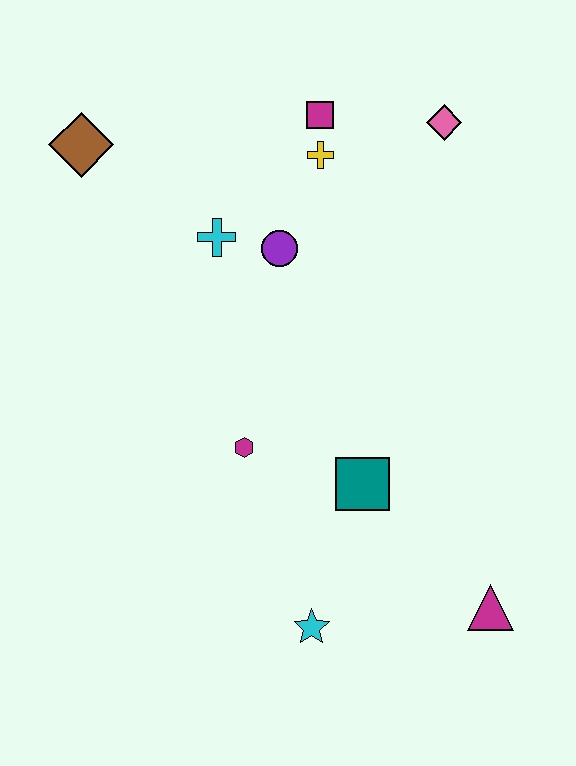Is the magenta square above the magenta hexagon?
Yes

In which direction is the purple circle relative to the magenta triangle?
The purple circle is above the magenta triangle.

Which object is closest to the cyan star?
The teal square is closest to the cyan star.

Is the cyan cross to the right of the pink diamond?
No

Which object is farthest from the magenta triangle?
The brown diamond is farthest from the magenta triangle.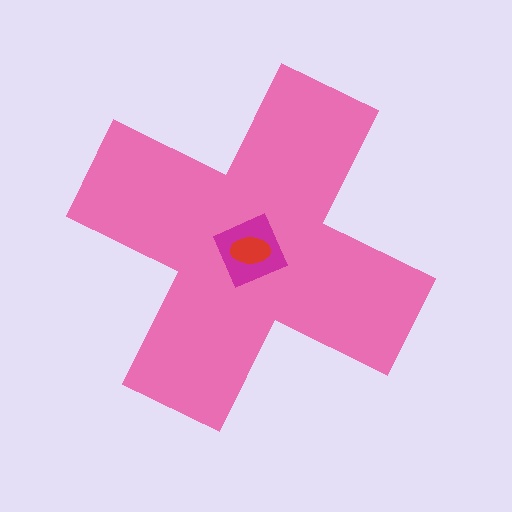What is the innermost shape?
The red ellipse.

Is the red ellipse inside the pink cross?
Yes.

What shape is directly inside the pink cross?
The magenta diamond.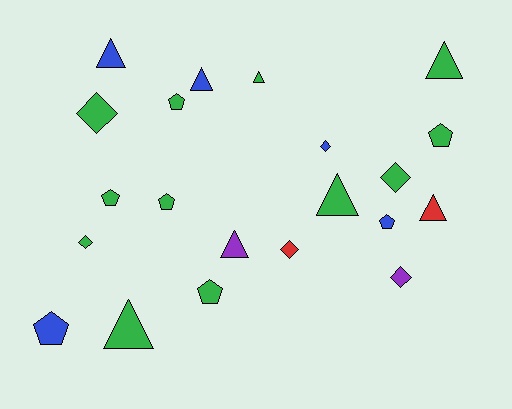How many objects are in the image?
There are 21 objects.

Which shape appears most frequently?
Triangle, with 8 objects.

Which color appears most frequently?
Green, with 12 objects.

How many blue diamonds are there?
There is 1 blue diamond.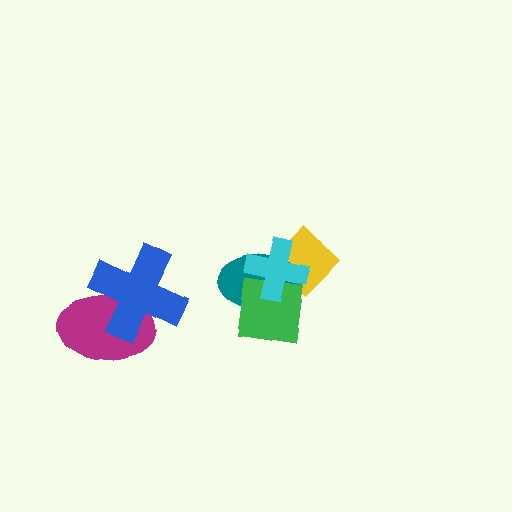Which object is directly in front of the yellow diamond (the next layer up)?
The teal ellipse is directly in front of the yellow diamond.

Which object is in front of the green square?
The cyan cross is in front of the green square.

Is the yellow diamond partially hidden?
Yes, it is partially covered by another shape.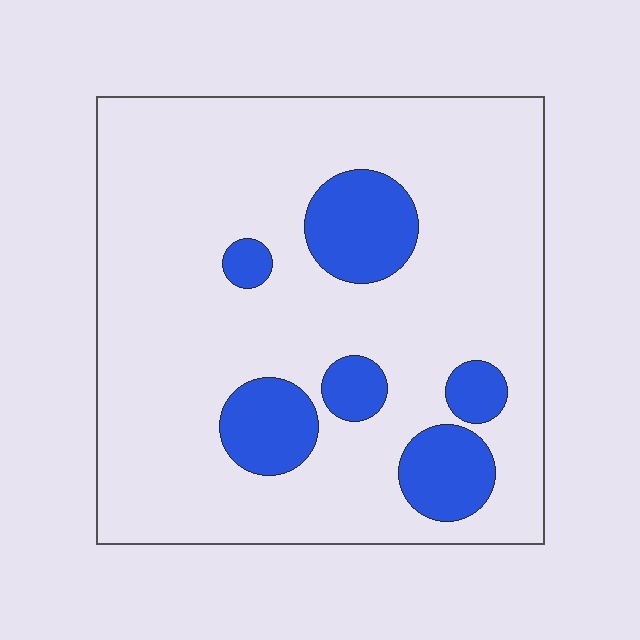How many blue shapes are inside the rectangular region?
6.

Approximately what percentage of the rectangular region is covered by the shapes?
Approximately 15%.